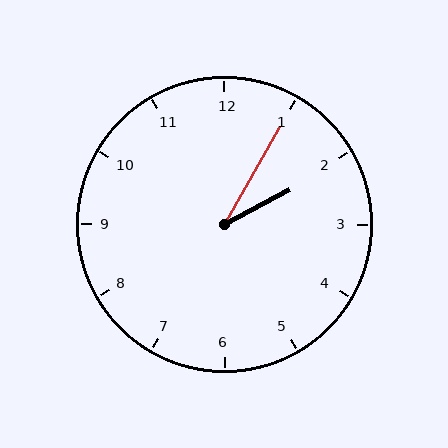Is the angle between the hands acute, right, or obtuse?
It is acute.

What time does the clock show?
2:05.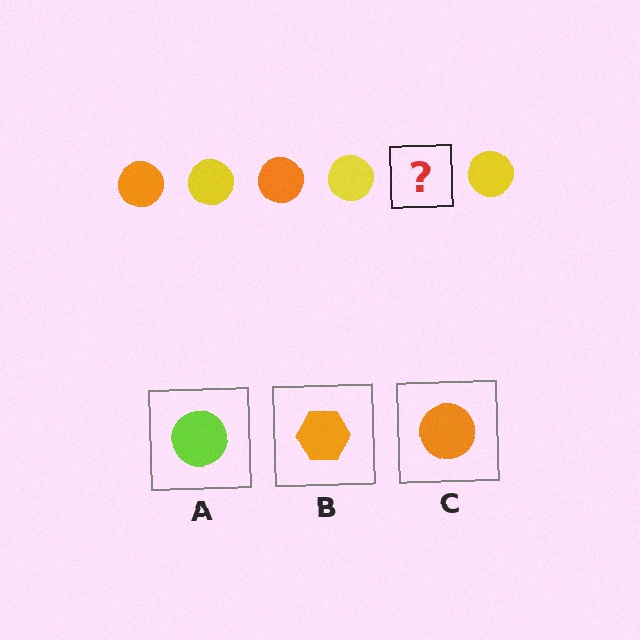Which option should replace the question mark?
Option C.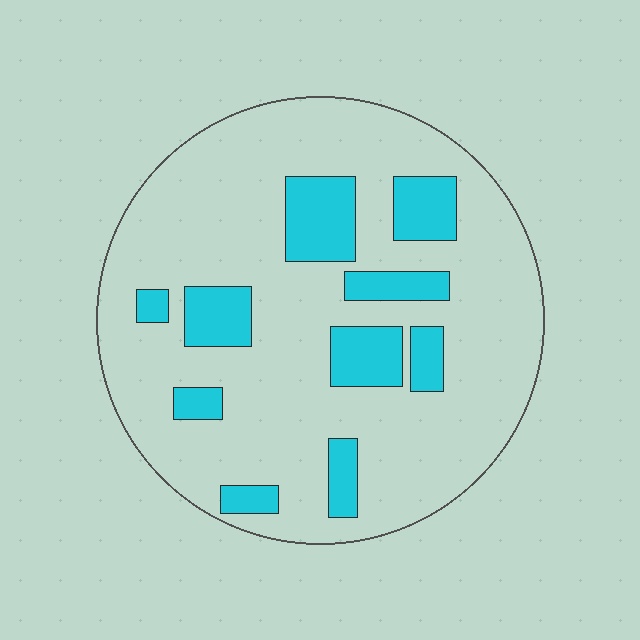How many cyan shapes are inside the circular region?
10.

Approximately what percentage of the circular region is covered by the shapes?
Approximately 20%.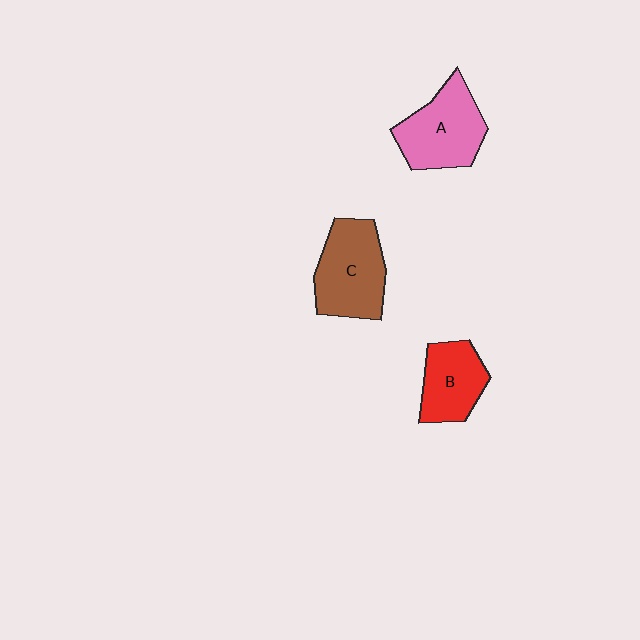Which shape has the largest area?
Shape C (brown).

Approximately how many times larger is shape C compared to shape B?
Approximately 1.3 times.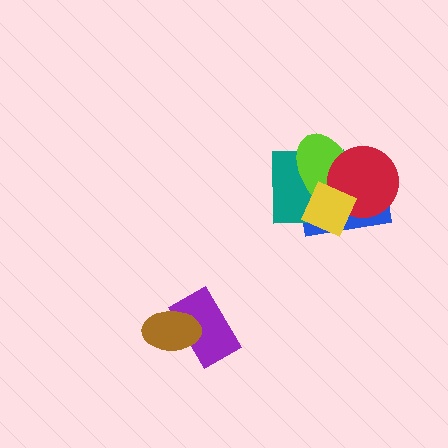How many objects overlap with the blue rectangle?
4 objects overlap with the blue rectangle.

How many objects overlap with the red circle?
4 objects overlap with the red circle.